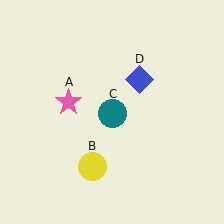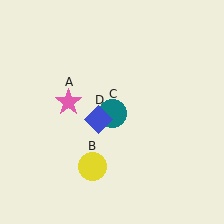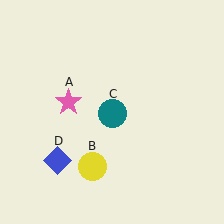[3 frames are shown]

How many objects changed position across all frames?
1 object changed position: blue diamond (object D).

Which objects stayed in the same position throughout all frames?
Pink star (object A) and yellow circle (object B) and teal circle (object C) remained stationary.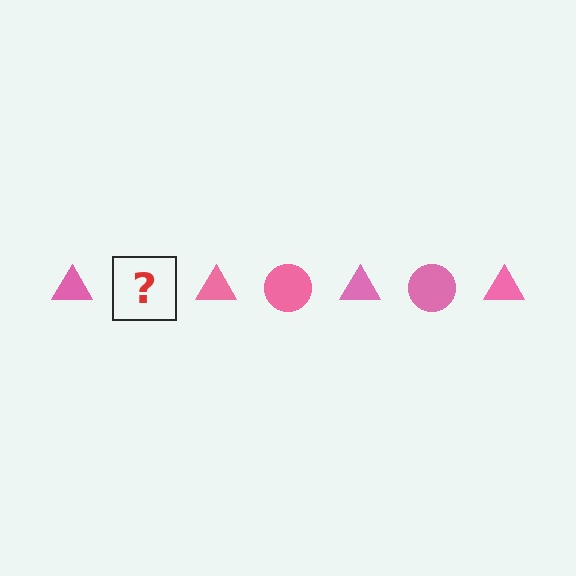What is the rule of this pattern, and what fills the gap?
The rule is that the pattern cycles through triangle, circle shapes in pink. The gap should be filled with a pink circle.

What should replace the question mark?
The question mark should be replaced with a pink circle.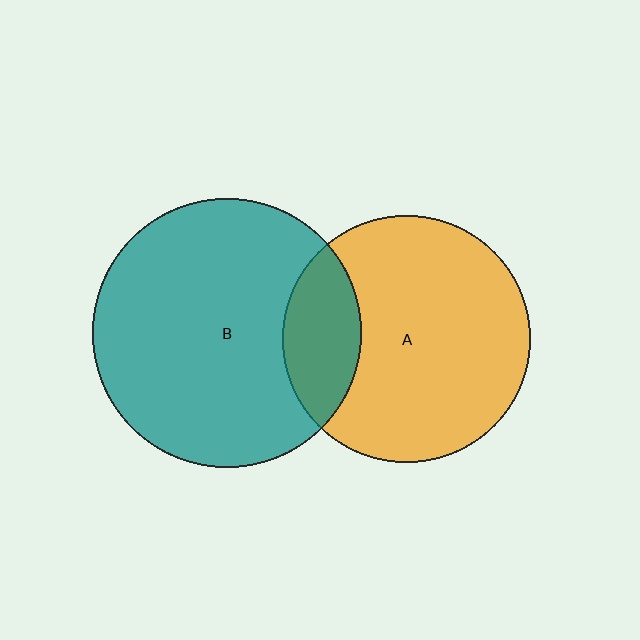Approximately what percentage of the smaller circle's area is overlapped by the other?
Approximately 20%.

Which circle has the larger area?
Circle B (teal).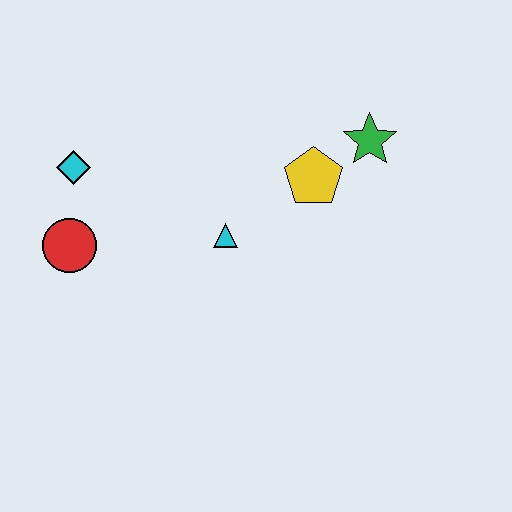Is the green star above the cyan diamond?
Yes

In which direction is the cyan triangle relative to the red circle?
The cyan triangle is to the right of the red circle.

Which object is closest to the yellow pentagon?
The green star is closest to the yellow pentagon.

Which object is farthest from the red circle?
The green star is farthest from the red circle.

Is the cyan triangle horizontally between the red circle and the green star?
Yes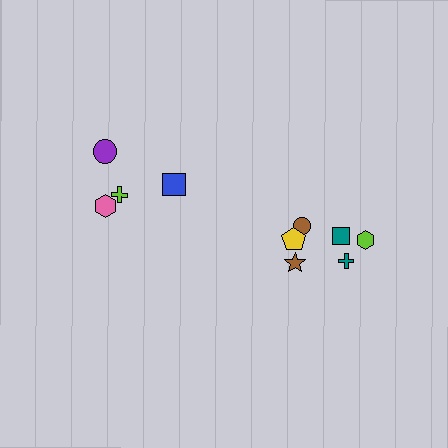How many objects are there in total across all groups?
There are 10 objects.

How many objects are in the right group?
There are 6 objects.